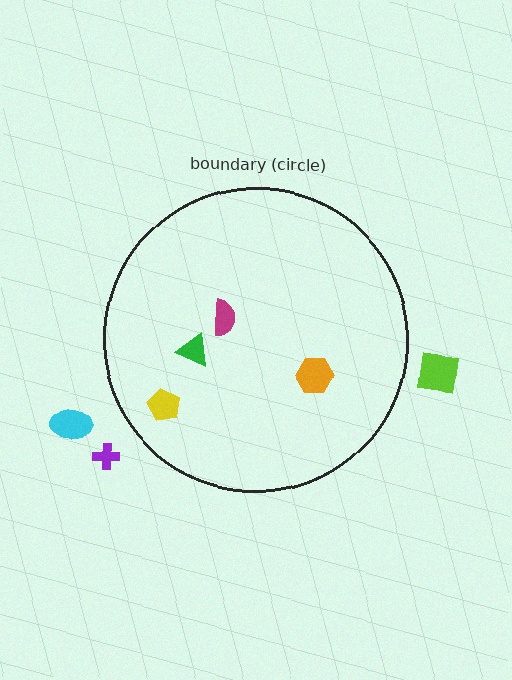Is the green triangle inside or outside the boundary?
Inside.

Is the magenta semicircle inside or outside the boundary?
Inside.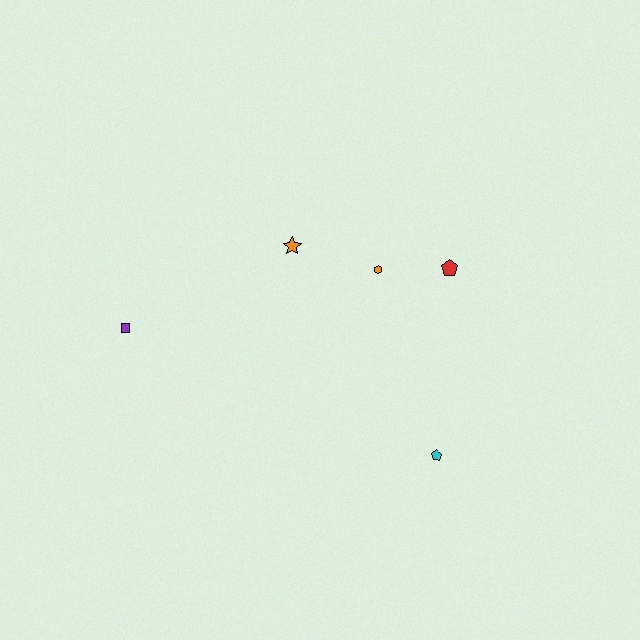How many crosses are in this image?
There are no crosses.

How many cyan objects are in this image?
There is 1 cyan object.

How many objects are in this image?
There are 5 objects.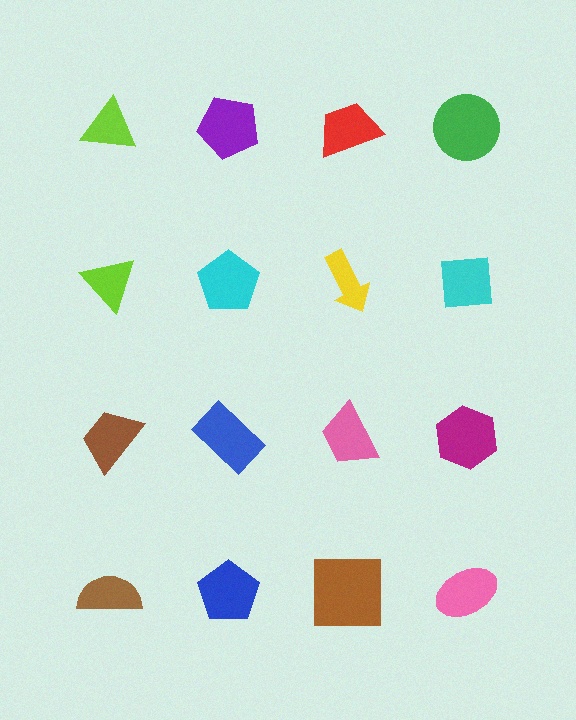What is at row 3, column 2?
A blue rectangle.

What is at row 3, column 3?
A pink trapezoid.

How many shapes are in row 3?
4 shapes.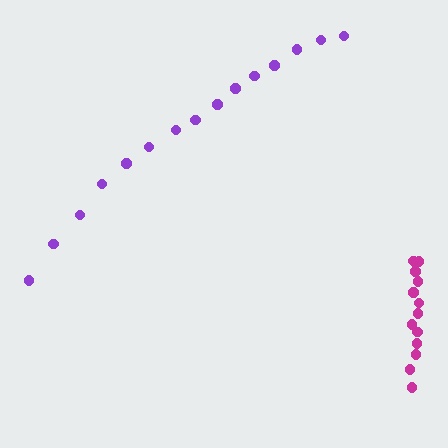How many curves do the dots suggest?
There are 2 distinct paths.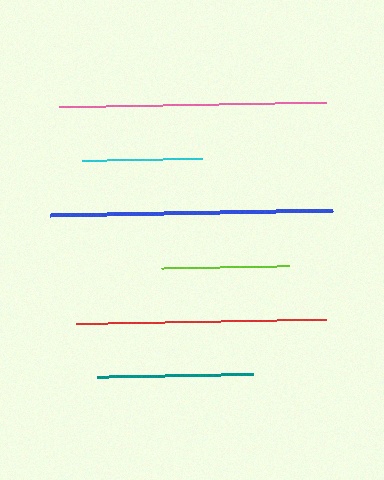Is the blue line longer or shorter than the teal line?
The blue line is longer than the teal line.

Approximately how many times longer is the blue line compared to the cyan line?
The blue line is approximately 2.4 times the length of the cyan line.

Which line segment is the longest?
The blue line is the longest at approximately 283 pixels.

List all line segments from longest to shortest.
From longest to shortest: blue, pink, red, teal, lime, cyan.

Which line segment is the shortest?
The cyan line is the shortest at approximately 119 pixels.